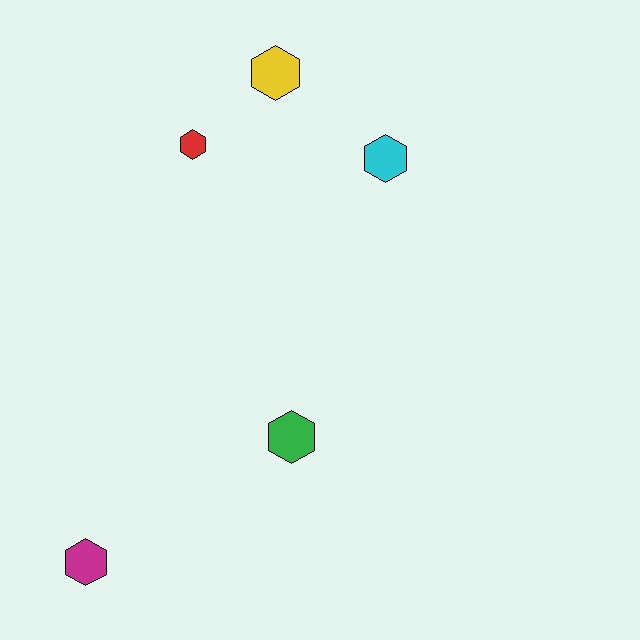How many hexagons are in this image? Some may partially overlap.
There are 5 hexagons.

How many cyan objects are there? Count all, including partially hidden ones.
There is 1 cyan object.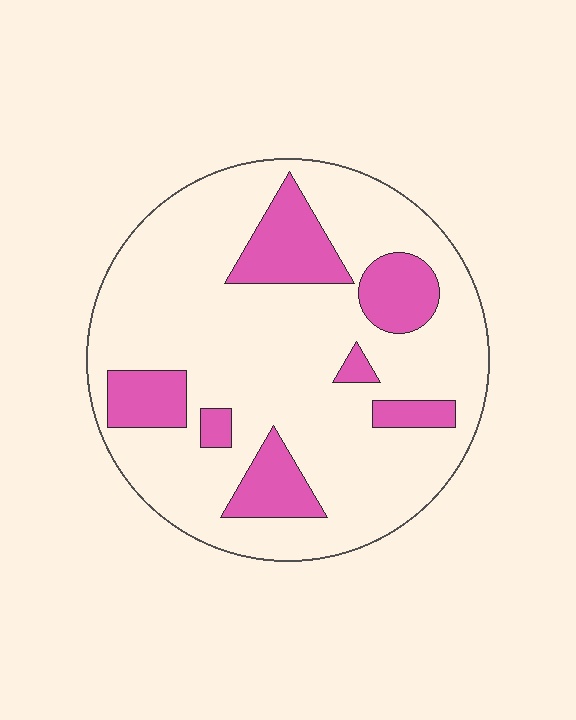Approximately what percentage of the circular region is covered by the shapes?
Approximately 20%.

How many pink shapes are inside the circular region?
7.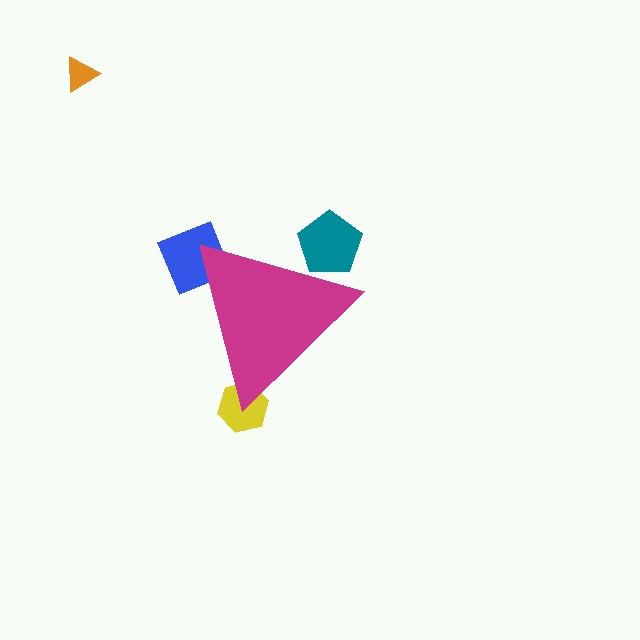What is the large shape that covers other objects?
A magenta triangle.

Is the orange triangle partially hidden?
No, the orange triangle is fully visible.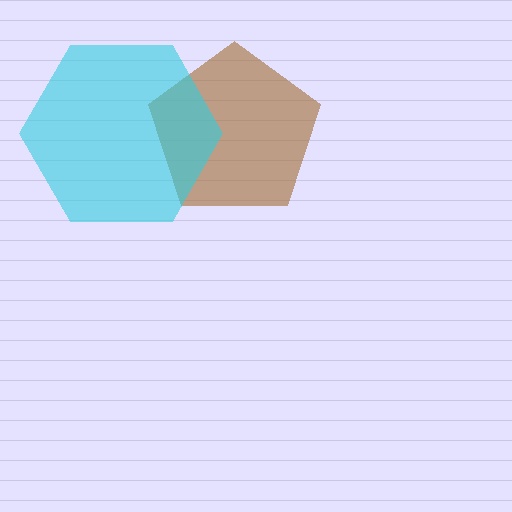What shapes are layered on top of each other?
The layered shapes are: a brown pentagon, a cyan hexagon.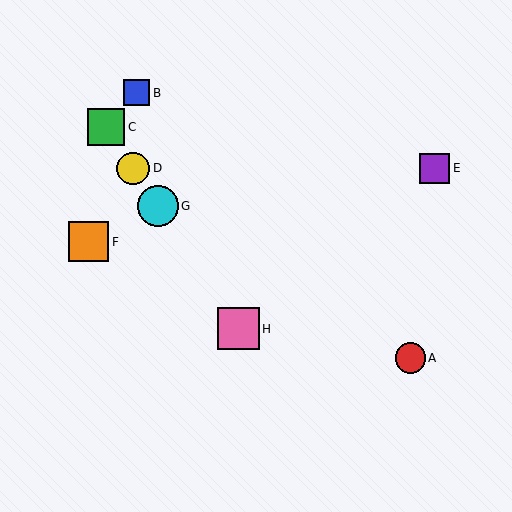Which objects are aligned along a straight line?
Objects C, D, G, H are aligned along a straight line.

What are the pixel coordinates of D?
Object D is at (133, 168).